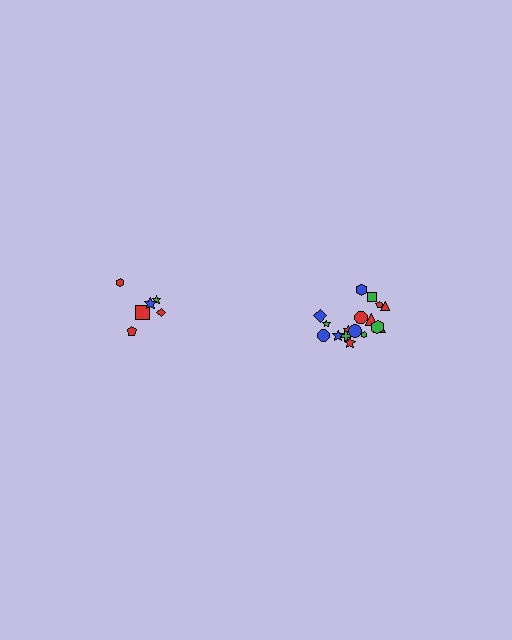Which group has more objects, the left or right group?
The right group.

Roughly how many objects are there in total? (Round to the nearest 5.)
Roughly 25 objects in total.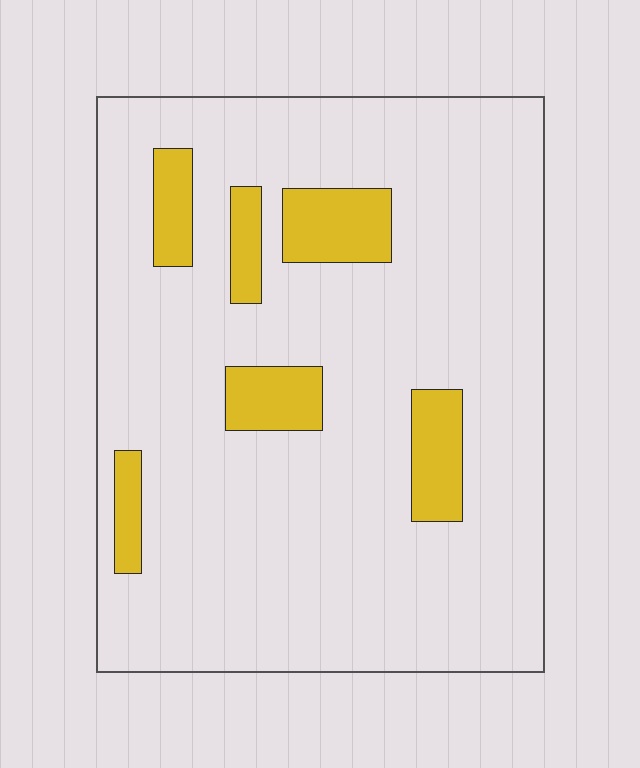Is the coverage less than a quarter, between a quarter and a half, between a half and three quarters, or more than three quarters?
Less than a quarter.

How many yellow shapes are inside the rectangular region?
6.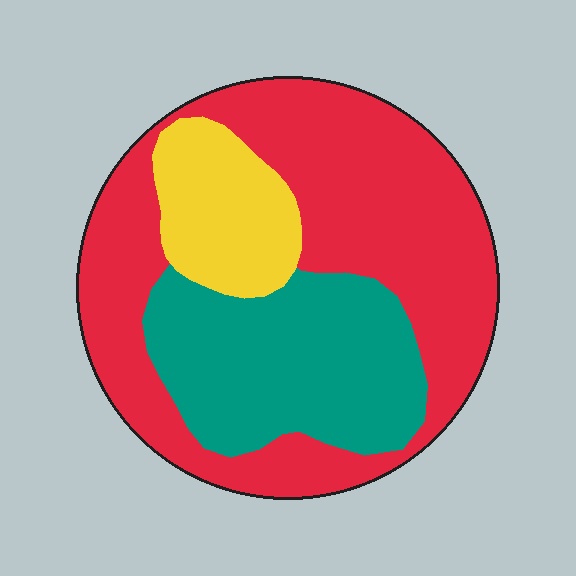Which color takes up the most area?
Red, at roughly 55%.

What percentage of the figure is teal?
Teal takes up about one third (1/3) of the figure.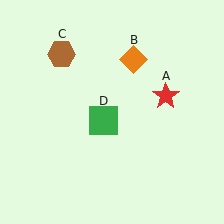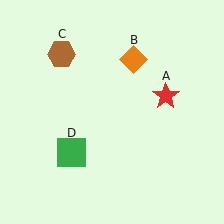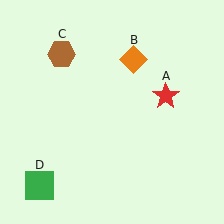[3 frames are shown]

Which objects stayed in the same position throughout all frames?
Red star (object A) and orange diamond (object B) and brown hexagon (object C) remained stationary.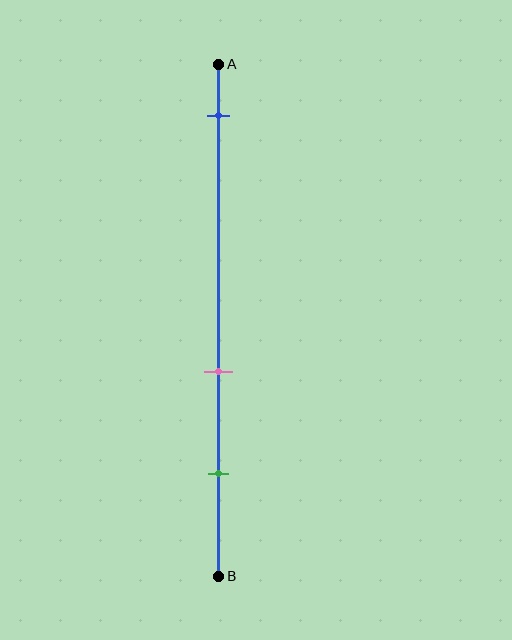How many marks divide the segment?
There are 3 marks dividing the segment.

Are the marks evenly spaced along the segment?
No, the marks are not evenly spaced.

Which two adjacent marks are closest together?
The pink and green marks are the closest adjacent pair.